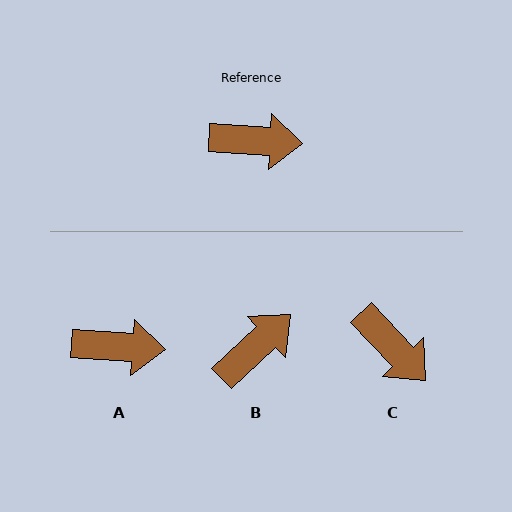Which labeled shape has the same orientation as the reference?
A.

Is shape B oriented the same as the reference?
No, it is off by about 46 degrees.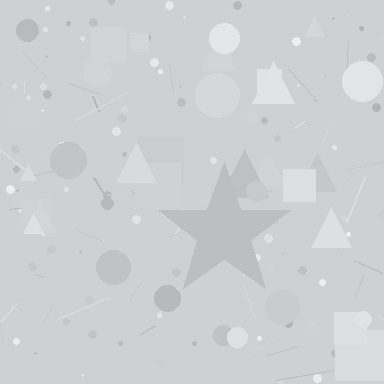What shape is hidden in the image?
A star is hidden in the image.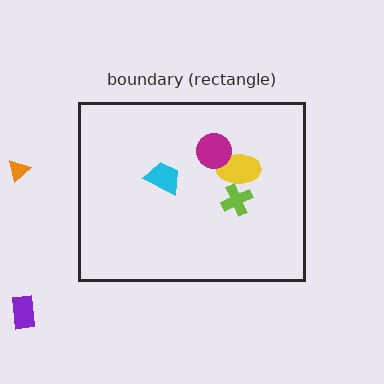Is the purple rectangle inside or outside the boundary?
Outside.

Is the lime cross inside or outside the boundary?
Inside.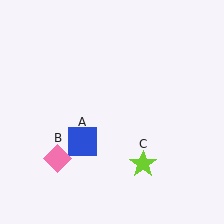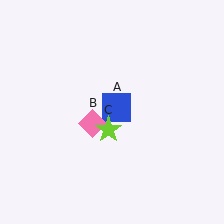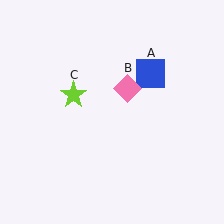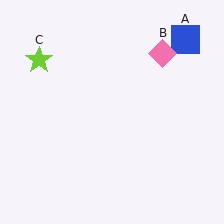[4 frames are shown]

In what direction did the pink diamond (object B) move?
The pink diamond (object B) moved up and to the right.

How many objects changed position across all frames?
3 objects changed position: blue square (object A), pink diamond (object B), lime star (object C).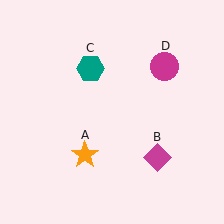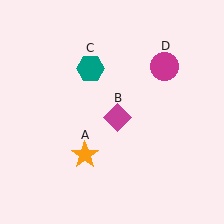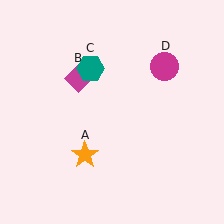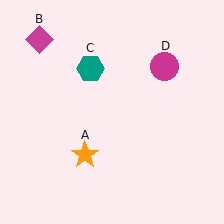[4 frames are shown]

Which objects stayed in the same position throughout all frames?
Orange star (object A) and teal hexagon (object C) and magenta circle (object D) remained stationary.